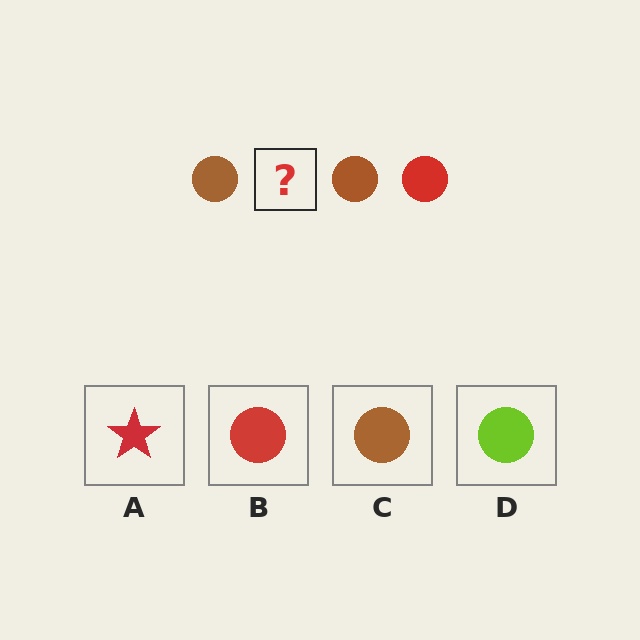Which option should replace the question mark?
Option B.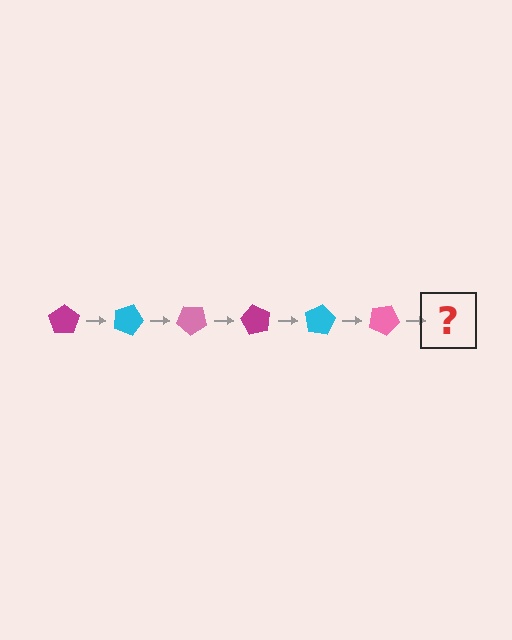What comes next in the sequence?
The next element should be a magenta pentagon, rotated 120 degrees from the start.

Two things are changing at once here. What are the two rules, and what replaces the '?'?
The two rules are that it rotates 20 degrees each step and the color cycles through magenta, cyan, and pink. The '?' should be a magenta pentagon, rotated 120 degrees from the start.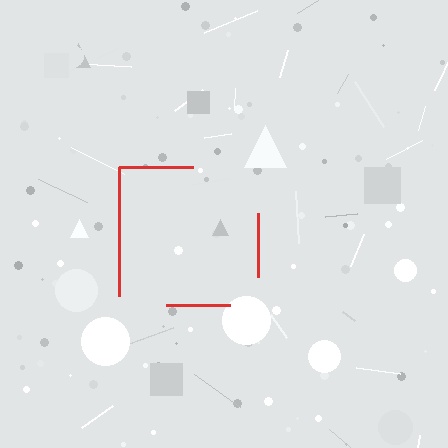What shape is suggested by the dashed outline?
The dashed outline suggests a square.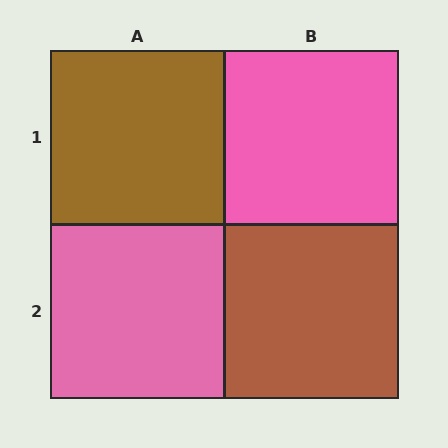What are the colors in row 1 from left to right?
Brown, pink.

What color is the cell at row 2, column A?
Pink.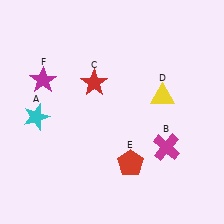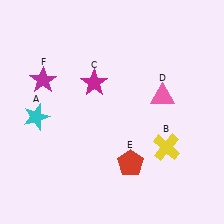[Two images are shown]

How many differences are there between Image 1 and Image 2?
There are 3 differences between the two images.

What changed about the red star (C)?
In Image 1, C is red. In Image 2, it changed to magenta.